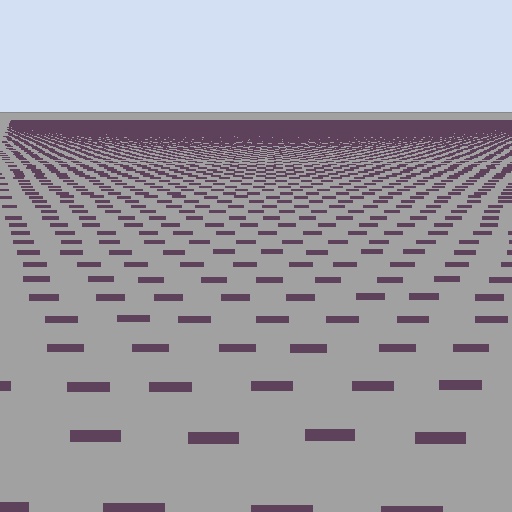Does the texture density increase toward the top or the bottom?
Density increases toward the top.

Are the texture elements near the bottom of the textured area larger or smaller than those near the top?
Larger. Near the bottom, elements are closer to the viewer and appear at a bigger on-screen size.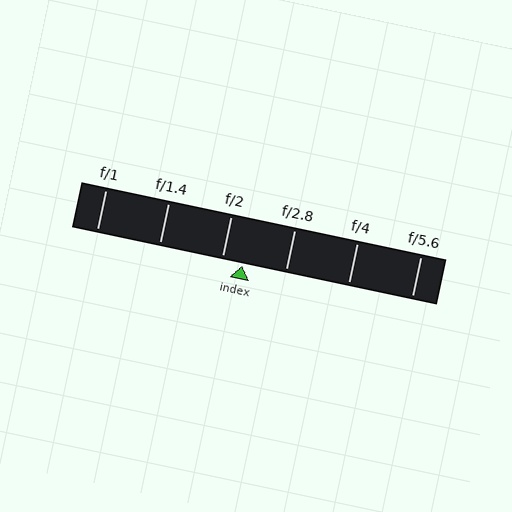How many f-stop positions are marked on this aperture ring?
There are 6 f-stop positions marked.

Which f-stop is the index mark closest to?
The index mark is closest to f/2.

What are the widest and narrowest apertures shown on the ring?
The widest aperture shown is f/1 and the narrowest is f/5.6.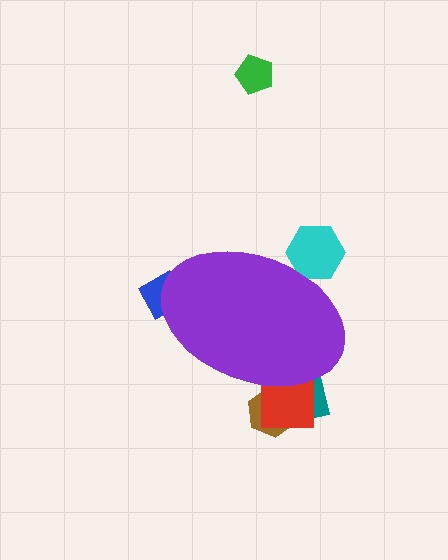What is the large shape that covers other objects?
A purple ellipse.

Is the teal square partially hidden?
Yes, the teal square is partially hidden behind the purple ellipse.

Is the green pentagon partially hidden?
No, the green pentagon is fully visible.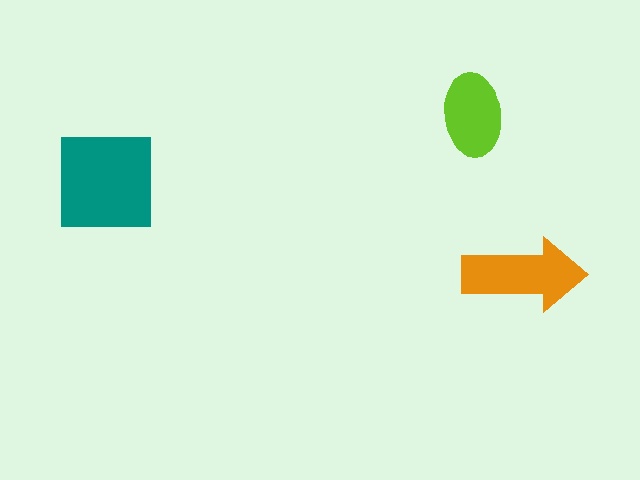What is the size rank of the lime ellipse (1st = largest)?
3rd.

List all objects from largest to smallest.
The teal square, the orange arrow, the lime ellipse.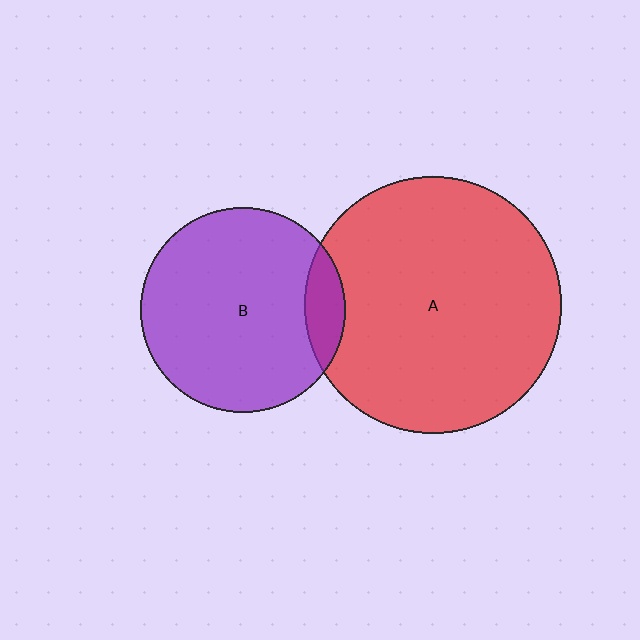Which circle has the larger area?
Circle A (red).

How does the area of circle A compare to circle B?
Approximately 1.6 times.